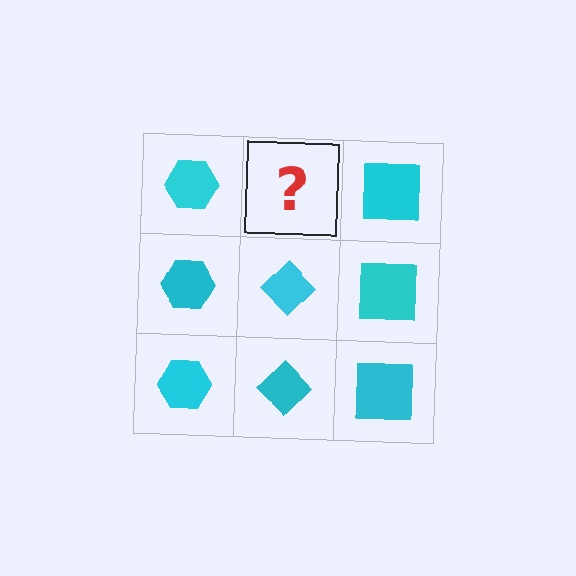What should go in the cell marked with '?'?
The missing cell should contain a cyan diamond.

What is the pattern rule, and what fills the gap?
The rule is that each column has a consistent shape. The gap should be filled with a cyan diamond.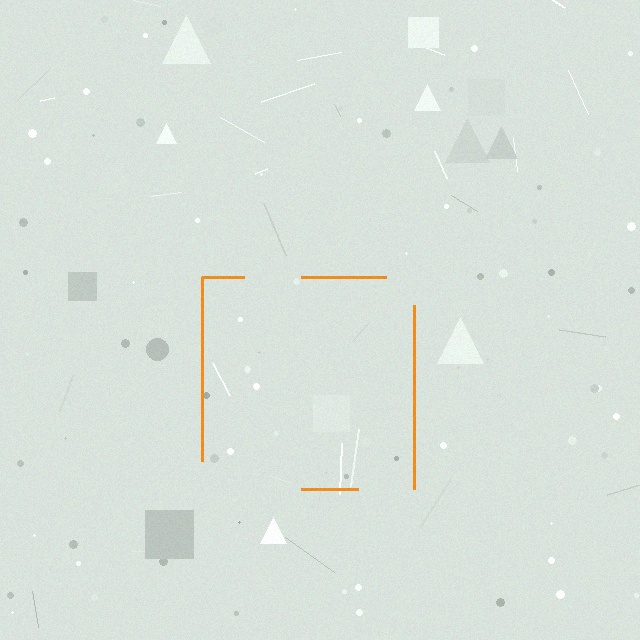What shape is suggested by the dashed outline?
The dashed outline suggests a square.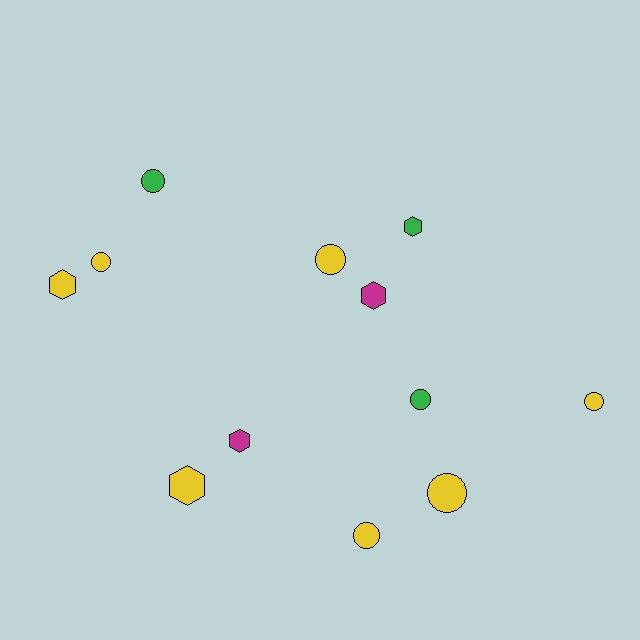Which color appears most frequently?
Yellow, with 7 objects.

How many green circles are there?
There are 2 green circles.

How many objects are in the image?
There are 12 objects.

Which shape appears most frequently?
Circle, with 7 objects.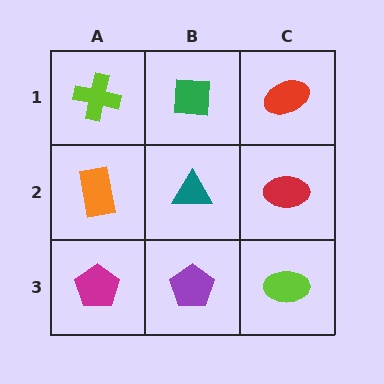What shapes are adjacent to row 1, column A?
An orange rectangle (row 2, column A), a green square (row 1, column B).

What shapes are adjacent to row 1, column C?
A red ellipse (row 2, column C), a green square (row 1, column B).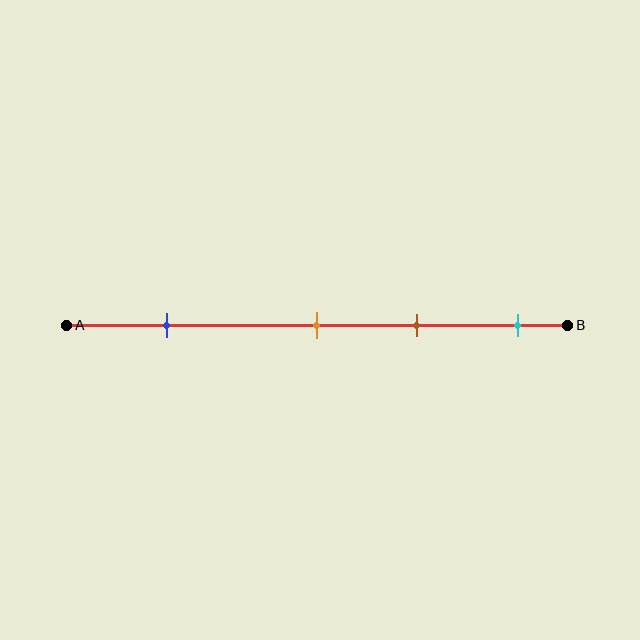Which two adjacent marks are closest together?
The orange and brown marks are the closest adjacent pair.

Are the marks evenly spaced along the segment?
No, the marks are not evenly spaced.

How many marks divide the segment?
There are 4 marks dividing the segment.